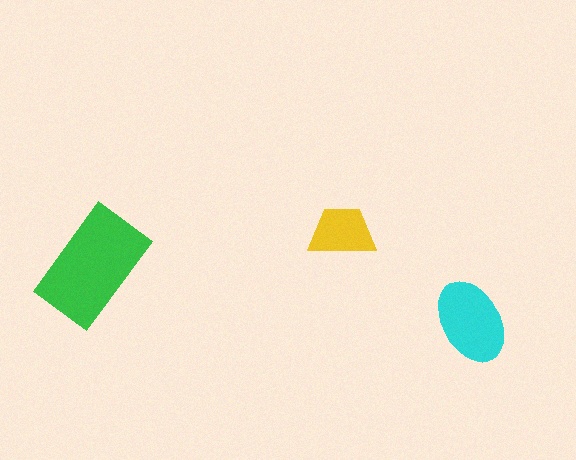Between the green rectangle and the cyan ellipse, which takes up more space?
The green rectangle.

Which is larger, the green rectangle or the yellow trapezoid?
The green rectangle.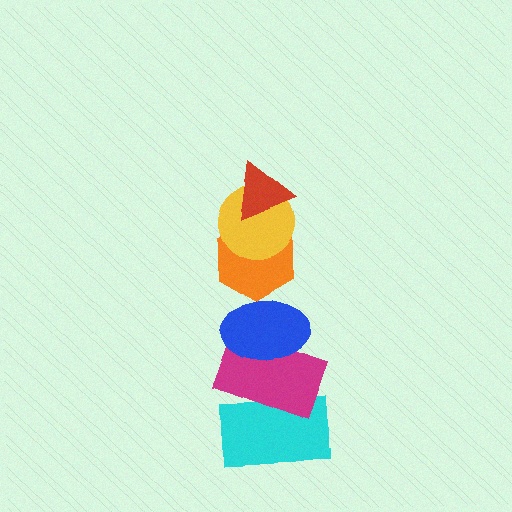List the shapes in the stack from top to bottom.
From top to bottom: the red triangle, the yellow circle, the orange hexagon, the blue ellipse, the magenta rectangle, the cyan rectangle.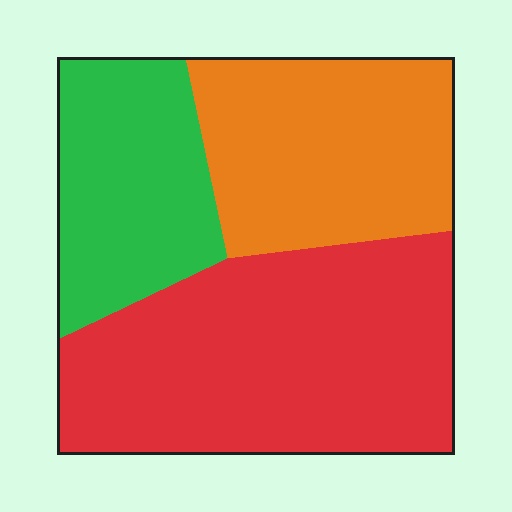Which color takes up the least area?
Green, at roughly 25%.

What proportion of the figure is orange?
Orange covers 30% of the figure.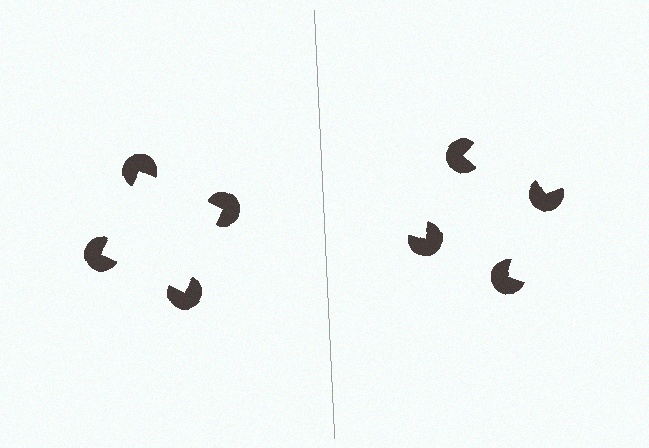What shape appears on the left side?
An illusory square.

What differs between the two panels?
The pac-man discs are positioned identically on both sides; only the wedge orientations differ. On the left they align to a square; on the right they are misaligned.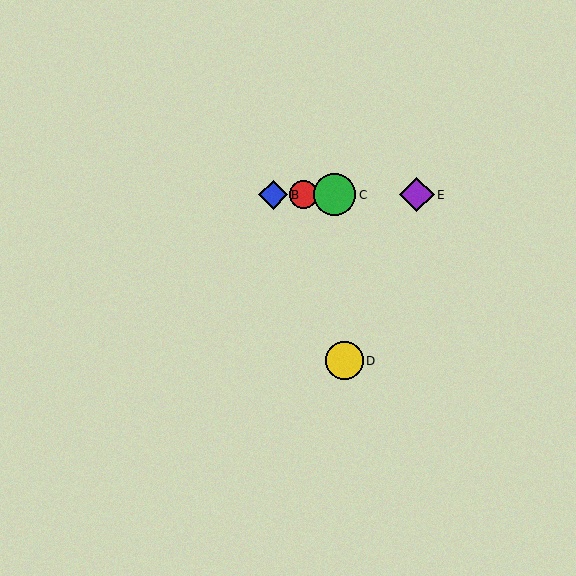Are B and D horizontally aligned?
No, B is at y≈195 and D is at y≈361.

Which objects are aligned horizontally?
Objects A, B, C, E are aligned horizontally.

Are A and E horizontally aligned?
Yes, both are at y≈195.